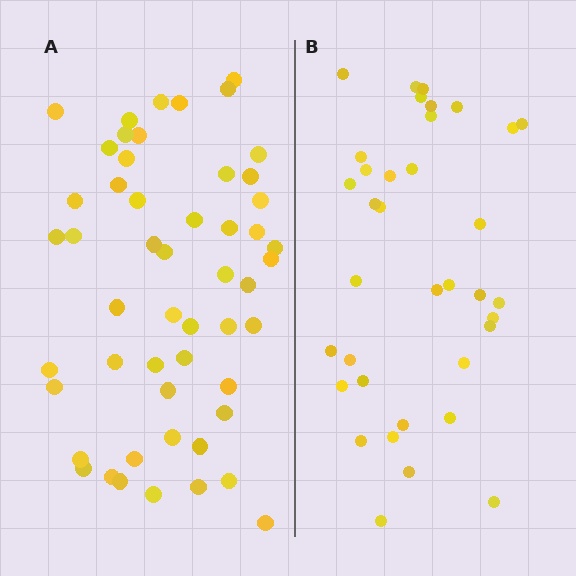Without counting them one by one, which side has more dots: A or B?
Region A (the left region) has more dots.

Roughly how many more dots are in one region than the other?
Region A has approximately 15 more dots than region B.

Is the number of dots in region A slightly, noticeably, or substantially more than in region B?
Region A has noticeably more, but not dramatically so. The ratio is roughly 1.4 to 1.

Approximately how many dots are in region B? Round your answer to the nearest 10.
About 40 dots. (The exact count is 36, which rounds to 40.)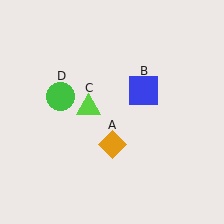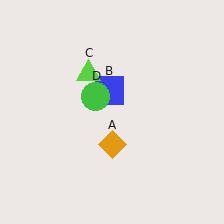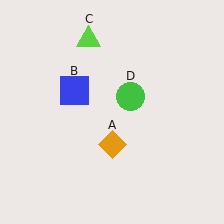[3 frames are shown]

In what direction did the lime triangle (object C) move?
The lime triangle (object C) moved up.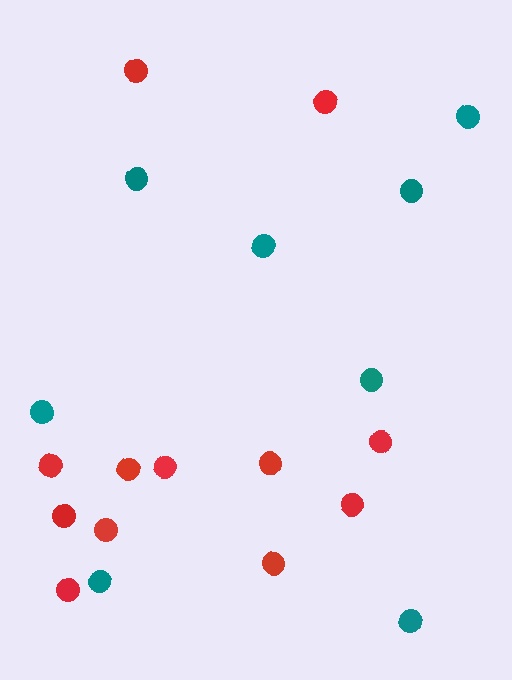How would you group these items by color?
There are 2 groups: one group of red circles (12) and one group of teal circles (8).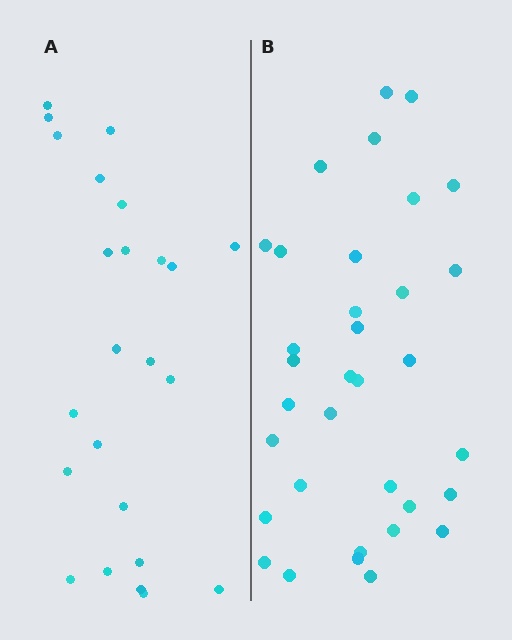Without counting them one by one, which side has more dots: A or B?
Region B (the right region) has more dots.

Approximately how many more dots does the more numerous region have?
Region B has roughly 10 or so more dots than region A.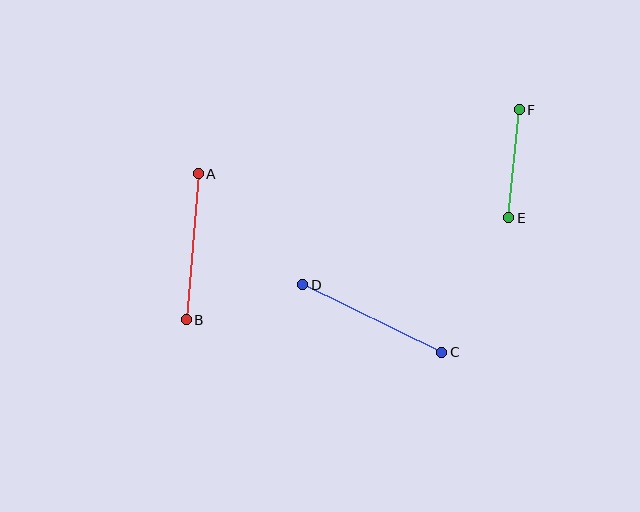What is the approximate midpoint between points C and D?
The midpoint is at approximately (372, 319) pixels.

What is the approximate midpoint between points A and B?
The midpoint is at approximately (192, 247) pixels.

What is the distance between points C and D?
The distance is approximately 155 pixels.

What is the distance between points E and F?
The distance is approximately 108 pixels.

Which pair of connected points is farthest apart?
Points C and D are farthest apart.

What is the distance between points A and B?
The distance is approximately 146 pixels.